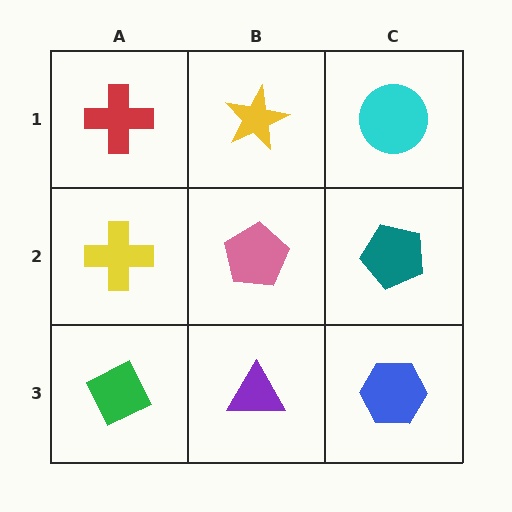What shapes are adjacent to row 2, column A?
A red cross (row 1, column A), a green diamond (row 3, column A), a pink pentagon (row 2, column B).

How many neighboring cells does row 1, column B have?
3.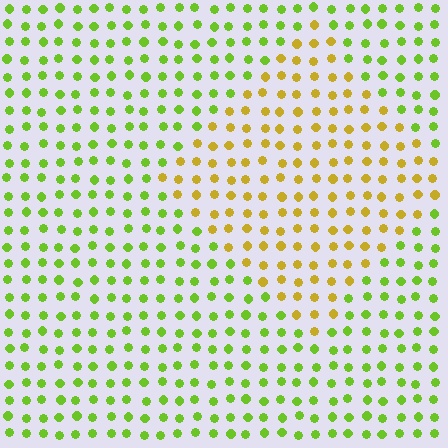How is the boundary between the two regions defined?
The boundary is defined purely by a slight shift in hue (about 44 degrees). Spacing, size, and orientation are identical on both sides.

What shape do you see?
I see a diamond.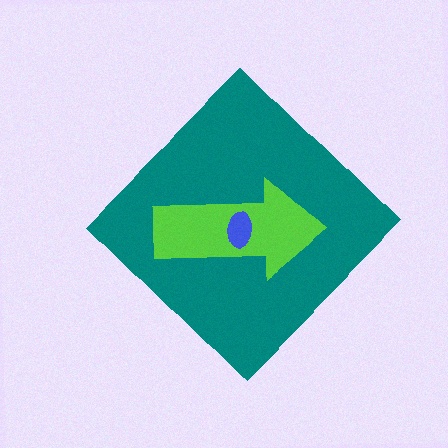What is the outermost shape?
The teal diamond.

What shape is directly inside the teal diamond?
The lime arrow.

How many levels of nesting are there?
3.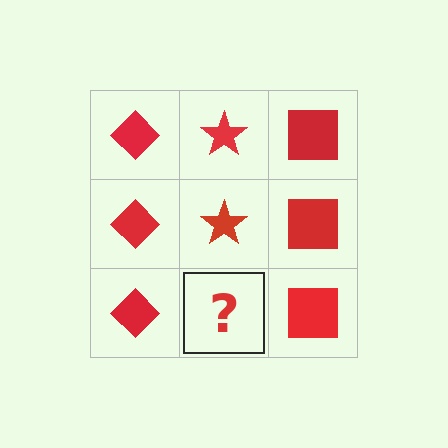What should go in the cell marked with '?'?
The missing cell should contain a red star.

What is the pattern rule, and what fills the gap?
The rule is that each column has a consistent shape. The gap should be filled with a red star.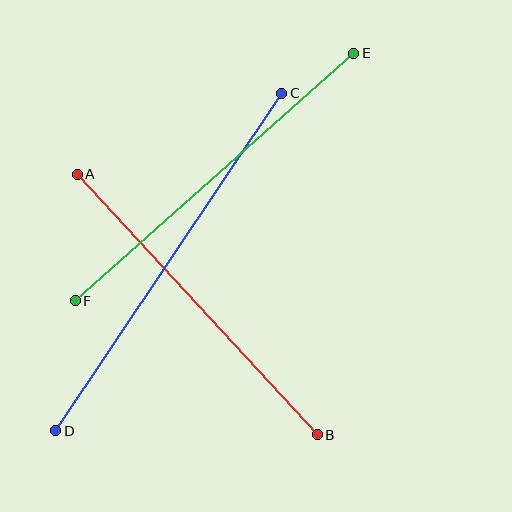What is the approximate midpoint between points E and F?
The midpoint is at approximately (214, 177) pixels.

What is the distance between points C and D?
The distance is approximately 406 pixels.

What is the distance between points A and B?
The distance is approximately 354 pixels.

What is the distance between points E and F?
The distance is approximately 373 pixels.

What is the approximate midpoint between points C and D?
The midpoint is at approximately (169, 262) pixels.